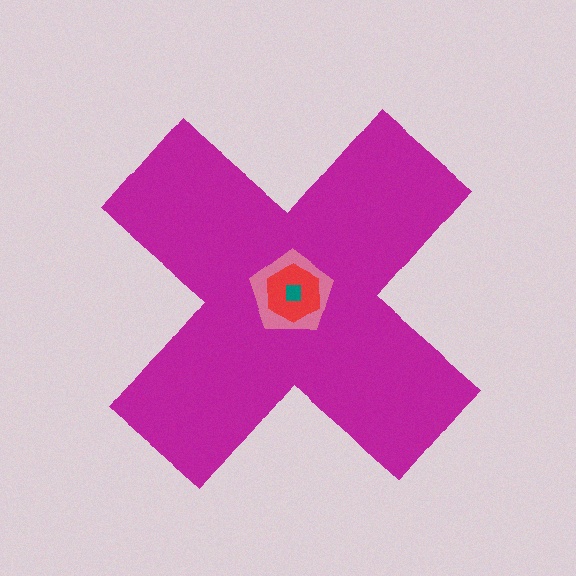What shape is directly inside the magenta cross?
The pink pentagon.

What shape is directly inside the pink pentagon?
The red hexagon.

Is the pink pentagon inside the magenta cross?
Yes.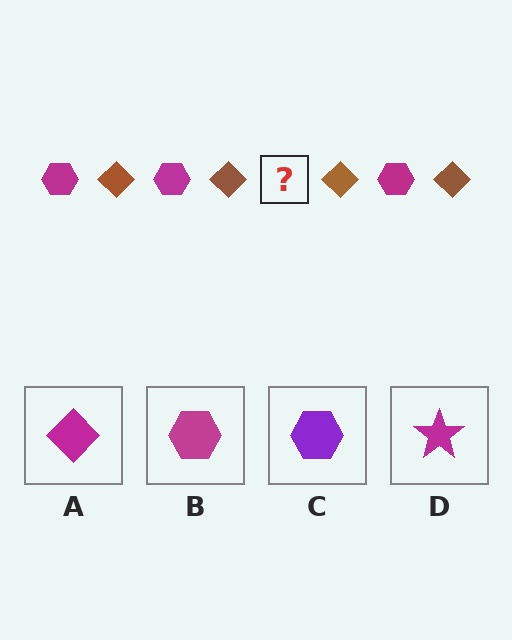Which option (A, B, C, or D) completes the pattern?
B.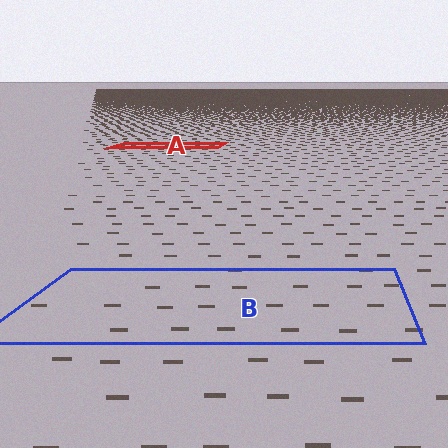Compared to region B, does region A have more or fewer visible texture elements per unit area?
Region A has more texture elements per unit area — they are packed more densely because it is farther away.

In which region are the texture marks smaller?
The texture marks are smaller in region A, because it is farther away.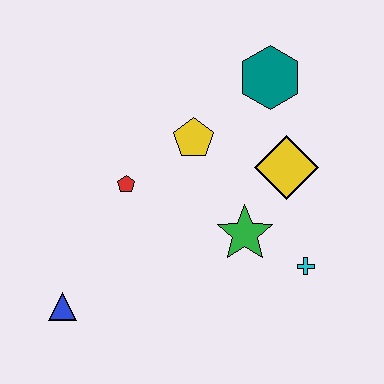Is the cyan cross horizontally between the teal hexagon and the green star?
No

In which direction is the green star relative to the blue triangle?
The green star is to the right of the blue triangle.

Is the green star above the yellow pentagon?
No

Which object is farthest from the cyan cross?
The blue triangle is farthest from the cyan cross.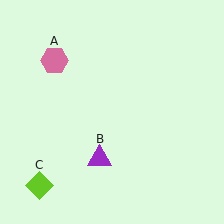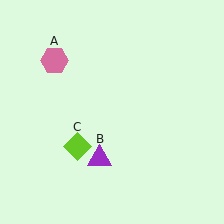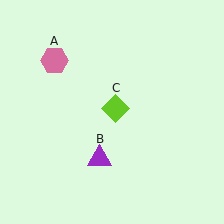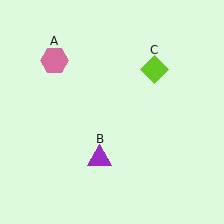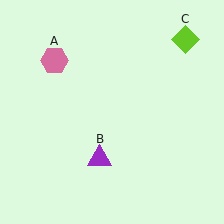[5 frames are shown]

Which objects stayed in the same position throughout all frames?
Pink hexagon (object A) and purple triangle (object B) remained stationary.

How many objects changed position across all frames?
1 object changed position: lime diamond (object C).